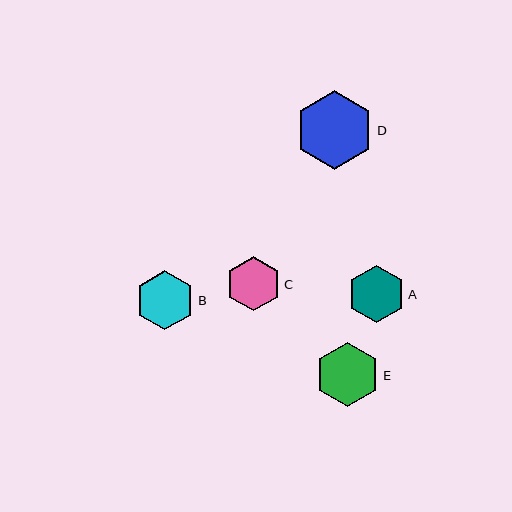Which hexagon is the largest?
Hexagon D is the largest with a size of approximately 79 pixels.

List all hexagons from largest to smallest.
From largest to smallest: D, E, B, A, C.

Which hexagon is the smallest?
Hexagon C is the smallest with a size of approximately 54 pixels.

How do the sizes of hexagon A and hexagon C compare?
Hexagon A and hexagon C are approximately the same size.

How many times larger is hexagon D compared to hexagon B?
Hexagon D is approximately 1.3 times the size of hexagon B.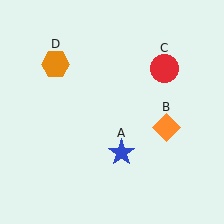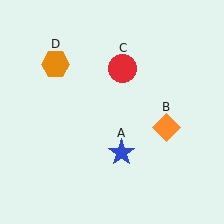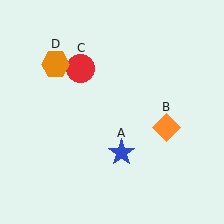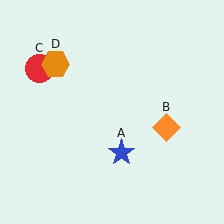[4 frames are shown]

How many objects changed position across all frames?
1 object changed position: red circle (object C).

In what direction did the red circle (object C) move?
The red circle (object C) moved left.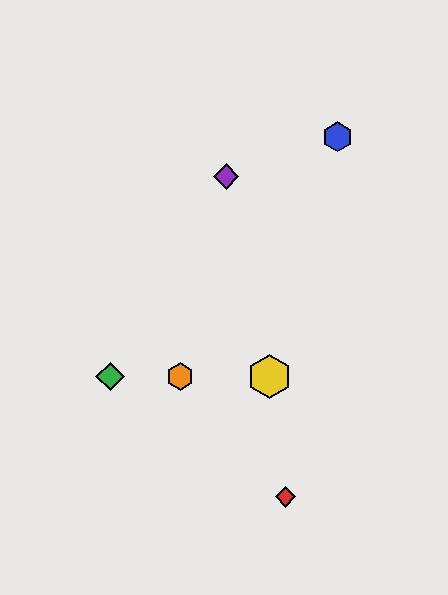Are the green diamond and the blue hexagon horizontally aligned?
No, the green diamond is at y≈377 and the blue hexagon is at y≈137.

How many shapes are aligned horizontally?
3 shapes (the green diamond, the yellow hexagon, the orange hexagon) are aligned horizontally.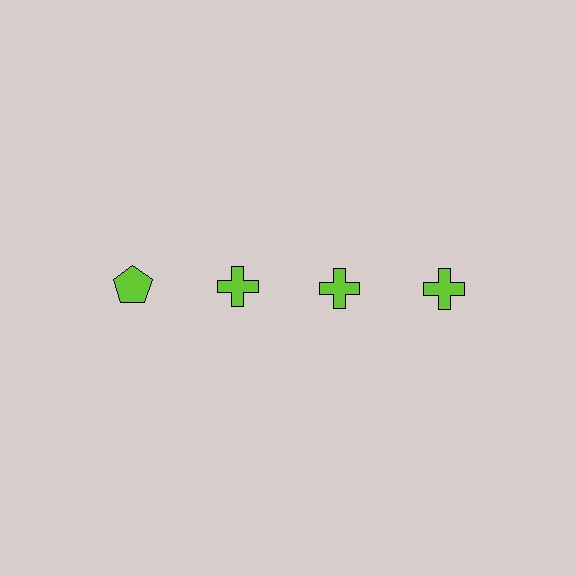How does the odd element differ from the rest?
It has a different shape: pentagon instead of cross.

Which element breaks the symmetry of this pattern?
The lime pentagon in the top row, leftmost column breaks the symmetry. All other shapes are lime crosses.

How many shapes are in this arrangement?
There are 4 shapes arranged in a grid pattern.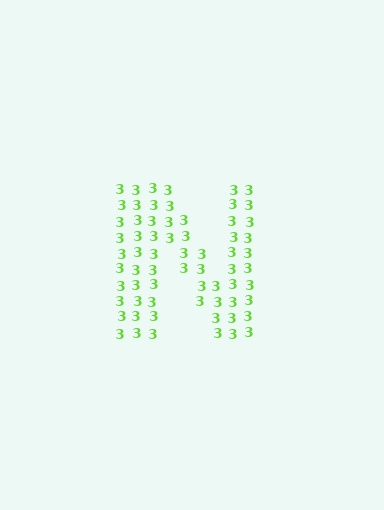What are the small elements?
The small elements are digit 3's.